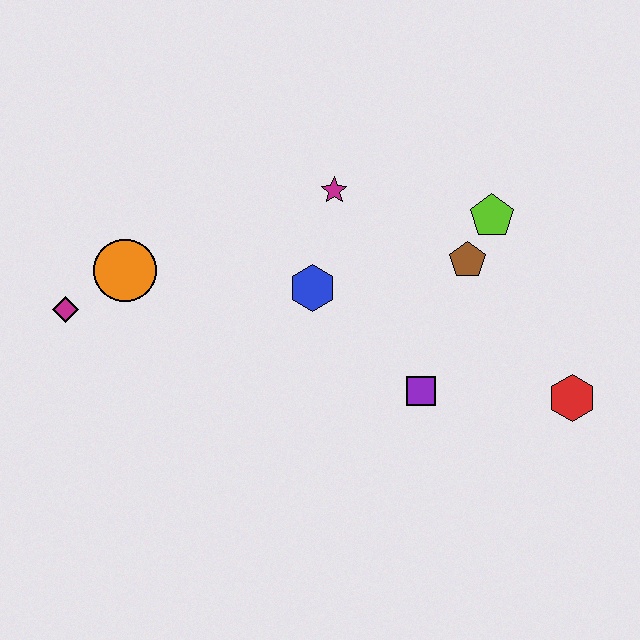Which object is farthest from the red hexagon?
The magenta diamond is farthest from the red hexagon.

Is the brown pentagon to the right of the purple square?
Yes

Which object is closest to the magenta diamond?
The orange circle is closest to the magenta diamond.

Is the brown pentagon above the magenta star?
No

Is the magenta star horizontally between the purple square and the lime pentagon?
No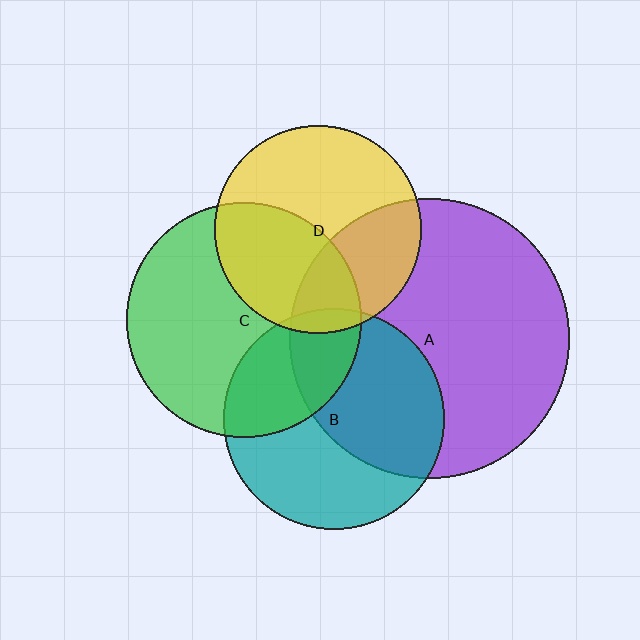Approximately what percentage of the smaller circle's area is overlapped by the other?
Approximately 35%.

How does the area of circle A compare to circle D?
Approximately 1.8 times.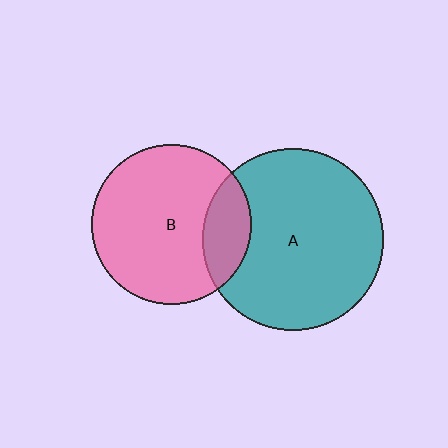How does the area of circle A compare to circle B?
Approximately 1.3 times.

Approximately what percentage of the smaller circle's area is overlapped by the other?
Approximately 20%.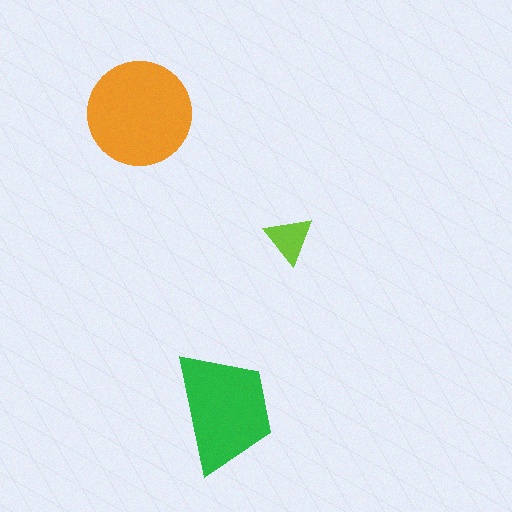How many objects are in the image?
There are 3 objects in the image.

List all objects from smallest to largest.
The lime triangle, the green trapezoid, the orange circle.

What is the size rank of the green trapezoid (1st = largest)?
2nd.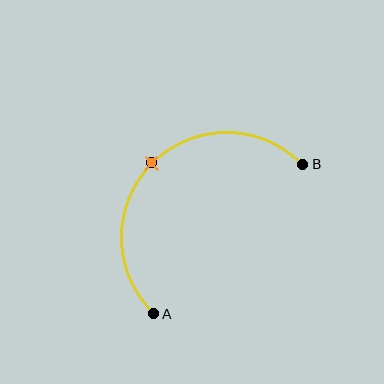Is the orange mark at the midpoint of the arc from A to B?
Yes. The orange mark lies on the arc at equal arc-length from both A and B — it is the arc midpoint.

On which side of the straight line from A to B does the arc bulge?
The arc bulges above and to the left of the straight line connecting A and B.